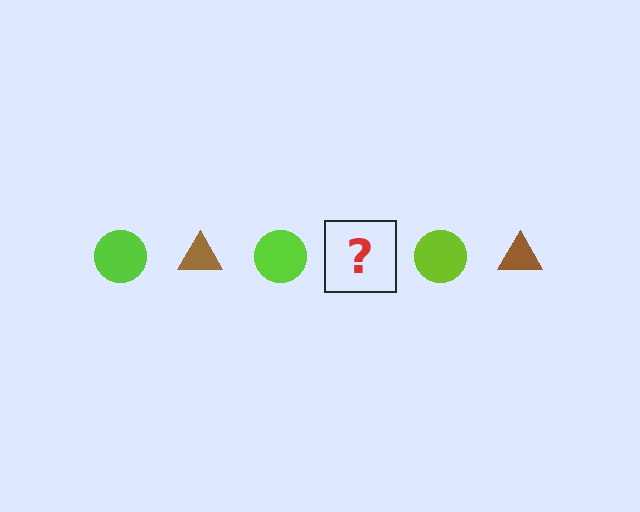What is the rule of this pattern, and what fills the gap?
The rule is that the pattern alternates between lime circle and brown triangle. The gap should be filled with a brown triangle.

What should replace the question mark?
The question mark should be replaced with a brown triangle.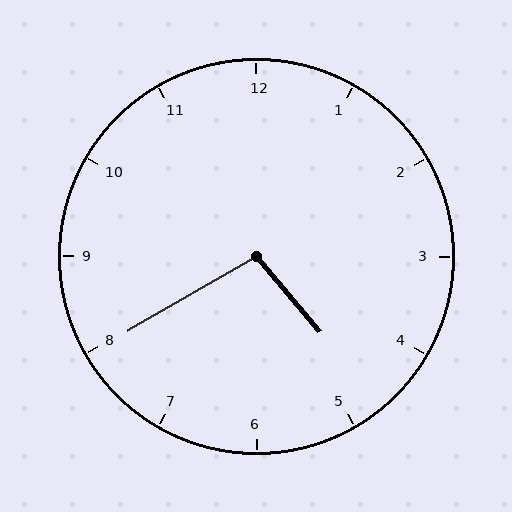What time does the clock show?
4:40.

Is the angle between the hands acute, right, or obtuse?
It is obtuse.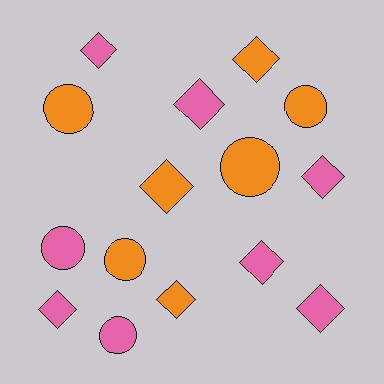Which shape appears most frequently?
Diamond, with 9 objects.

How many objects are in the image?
There are 15 objects.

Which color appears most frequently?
Pink, with 8 objects.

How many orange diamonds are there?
There are 3 orange diamonds.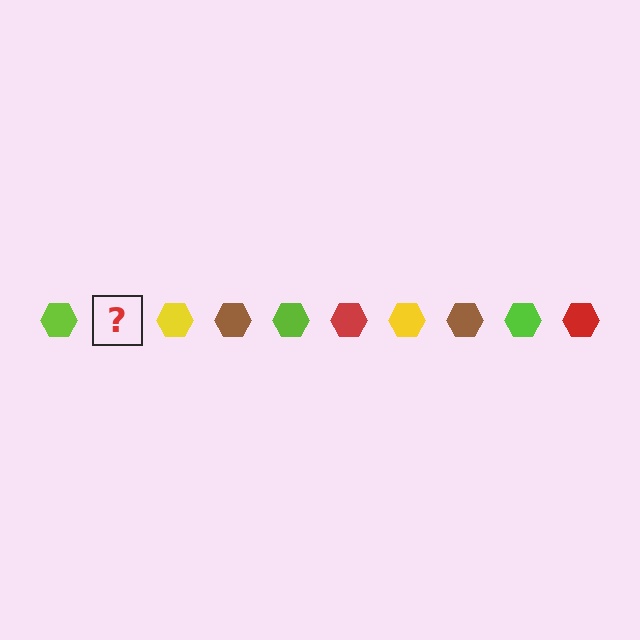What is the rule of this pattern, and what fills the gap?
The rule is that the pattern cycles through lime, red, yellow, brown hexagons. The gap should be filled with a red hexagon.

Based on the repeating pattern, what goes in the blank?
The blank should be a red hexagon.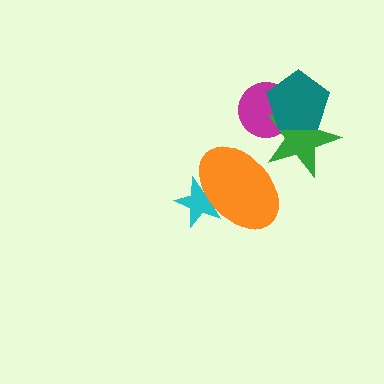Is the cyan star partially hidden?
Yes, it is partially covered by another shape.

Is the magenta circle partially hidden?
Yes, it is partially covered by another shape.